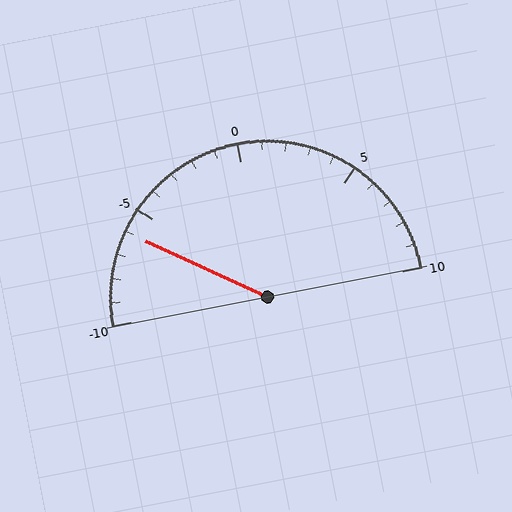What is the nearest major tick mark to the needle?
The nearest major tick mark is -5.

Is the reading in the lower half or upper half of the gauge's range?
The reading is in the lower half of the range (-10 to 10).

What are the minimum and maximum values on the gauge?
The gauge ranges from -10 to 10.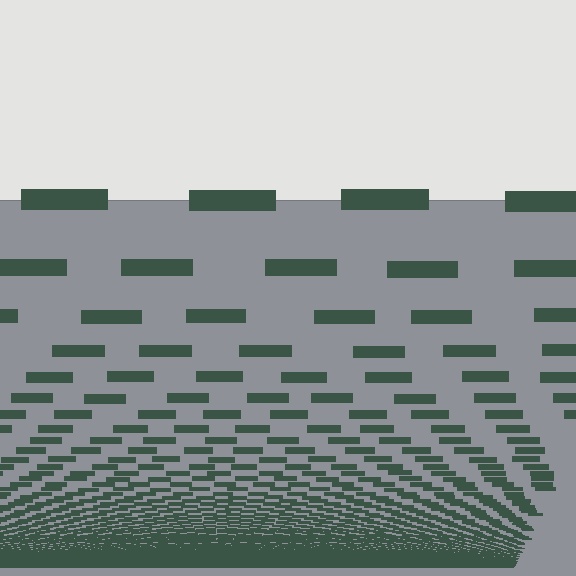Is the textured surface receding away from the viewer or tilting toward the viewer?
The surface appears to tilt toward the viewer. Texture elements get larger and sparser toward the top.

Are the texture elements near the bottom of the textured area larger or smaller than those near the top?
Smaller. The gradient is inverted — elements near the bottom are smaller and denser.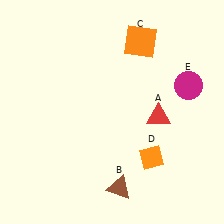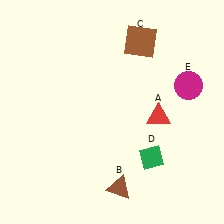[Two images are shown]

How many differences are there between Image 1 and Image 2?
There are 2 differences between the two images.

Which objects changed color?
C changed from orange to brown. D changed from orange to green.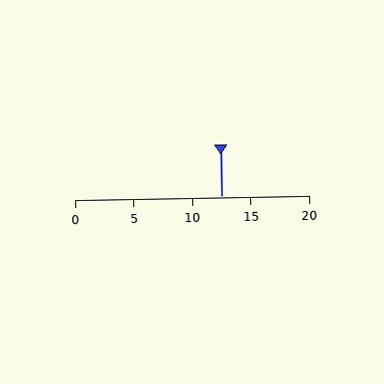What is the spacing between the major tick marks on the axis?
The major ticks are spaced 5 apart.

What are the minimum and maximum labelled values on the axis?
The axis runs from 0 to 20.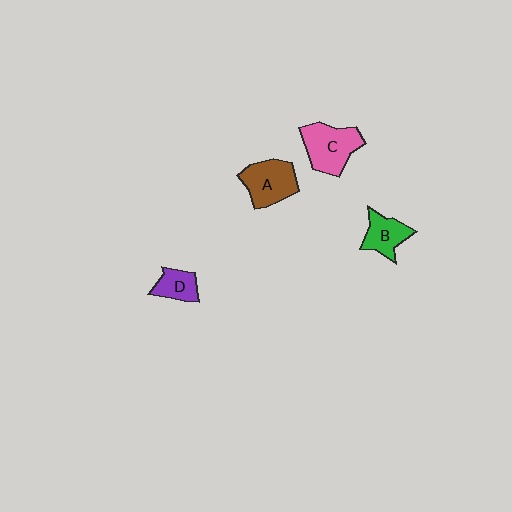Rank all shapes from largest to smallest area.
From largest to smallest: C (pink), A (brown), B (green), D (purple).